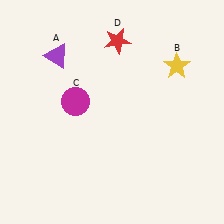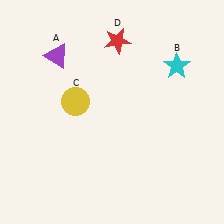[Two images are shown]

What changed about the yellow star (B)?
In Image 1, B is yellow. In Image 2, it changed to cyan.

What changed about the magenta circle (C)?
In Image 1, C is magenta. In Image 2, it changed to yellow.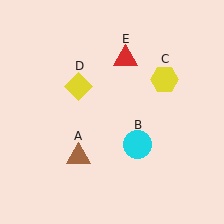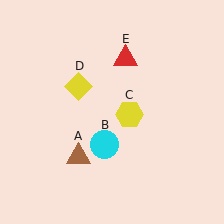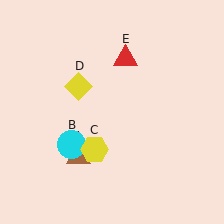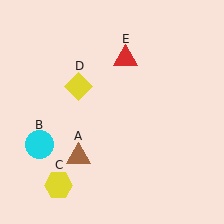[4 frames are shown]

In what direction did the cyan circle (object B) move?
The cyan circle (object B) moved left.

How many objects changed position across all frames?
2 objects changed position: cyan circle (object B), yellow hexagon (object C).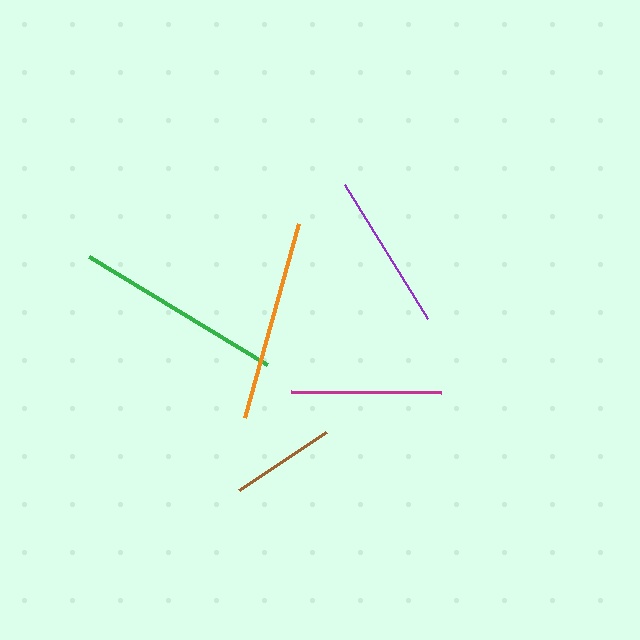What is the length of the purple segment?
The purple segment is approximately 158 pixels long.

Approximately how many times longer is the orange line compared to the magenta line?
The orange line is approximately 1.3 times the length of the magenta line.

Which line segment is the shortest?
The brown line is the shortest at approximately 105 pixels.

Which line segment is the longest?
The green line is the longest at approximately 208 pixels.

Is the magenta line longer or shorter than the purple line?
The purple line is longer than the magenta line.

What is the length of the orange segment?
The orange segment is approximately 201 pixels long.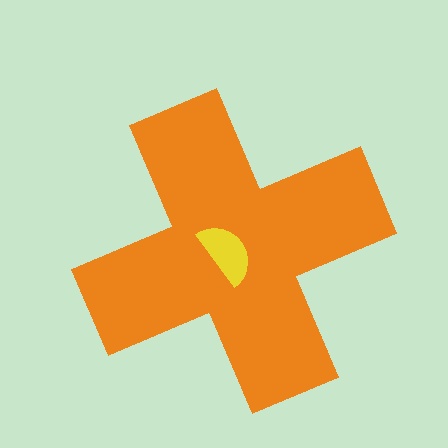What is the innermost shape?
The yellow semicircle.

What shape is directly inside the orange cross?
The yellow semicircle.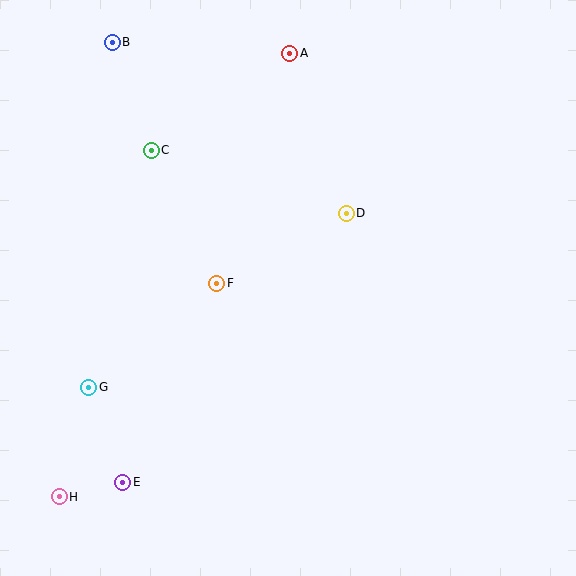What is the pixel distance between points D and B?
The distance between D and B is 290 pixels.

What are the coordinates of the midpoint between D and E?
The midpoint between D and E is at (234, 348).